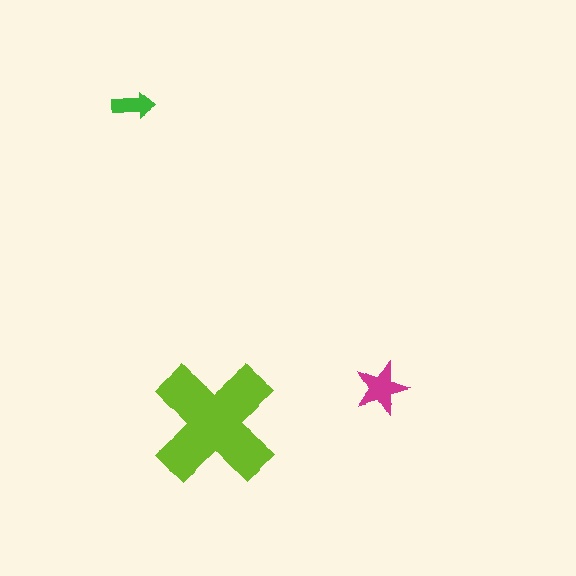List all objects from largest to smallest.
The lime cross, the magenta star, the green arrow.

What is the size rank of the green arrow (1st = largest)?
3rd.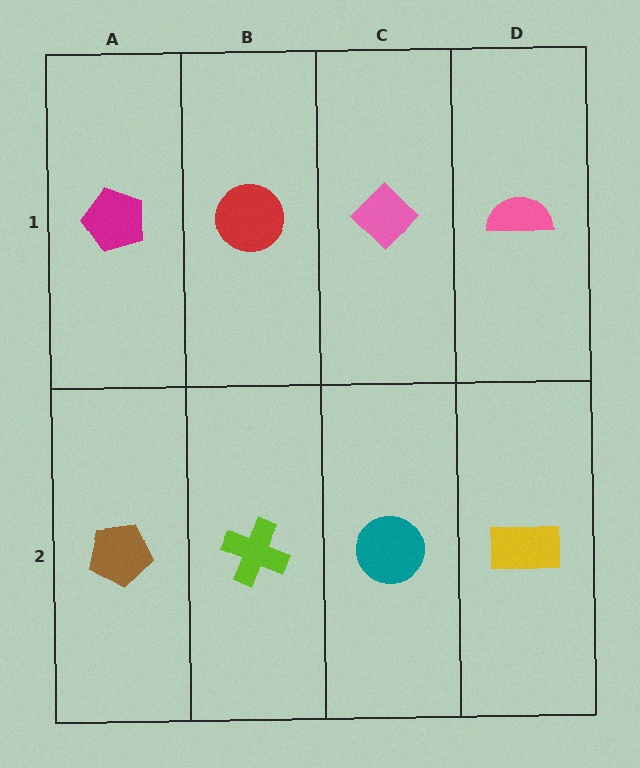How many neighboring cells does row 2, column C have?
3.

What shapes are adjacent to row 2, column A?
A magenta pentagon (row 1, column A), a lime cross (row 2, column B).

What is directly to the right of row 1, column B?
A pink diamond.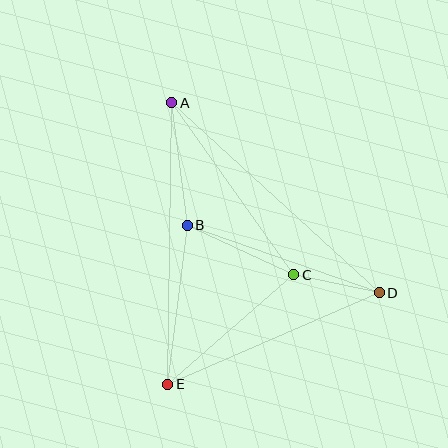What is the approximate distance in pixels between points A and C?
The distance between A and C is approximately 211 pixels.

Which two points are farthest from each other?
Points A and E are farthest from each other.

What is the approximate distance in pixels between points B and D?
The distance between B and D is approximately 203 pixels.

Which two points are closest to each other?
Points C and D are closest to each other.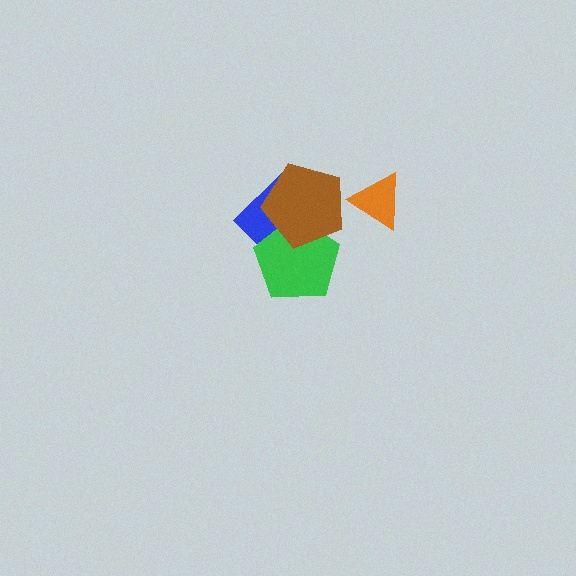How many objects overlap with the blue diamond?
2 objects overlap with the blue diamond.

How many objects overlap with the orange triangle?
0 objects overlap with the orange triangle.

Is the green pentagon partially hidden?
Yes, it is partially covered by another shape.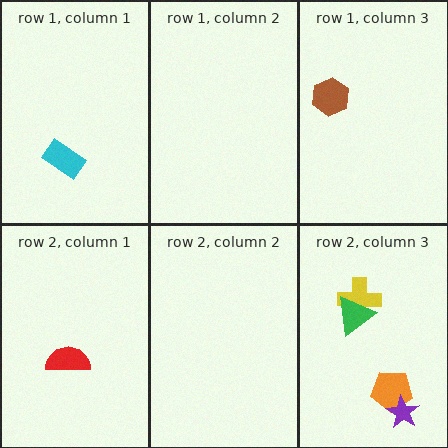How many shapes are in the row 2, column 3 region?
4.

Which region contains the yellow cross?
The row 2, column 3 region.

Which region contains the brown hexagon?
The row 1, column 3 region.